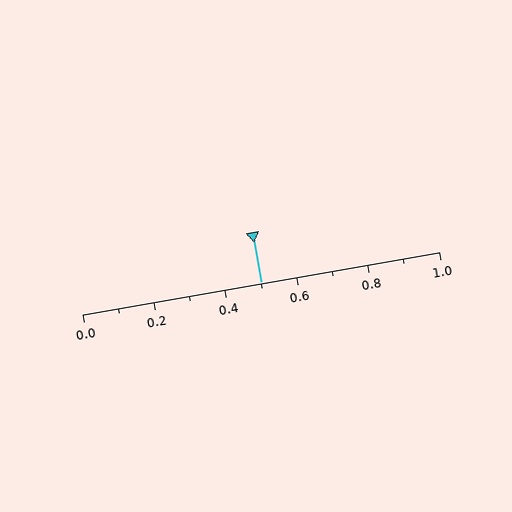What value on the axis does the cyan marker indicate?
The marker indicates approximately 0.5.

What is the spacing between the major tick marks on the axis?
The major ticks are spaced 0.2 apart.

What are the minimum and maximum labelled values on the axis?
The axis runs from 0.0 to 1.0.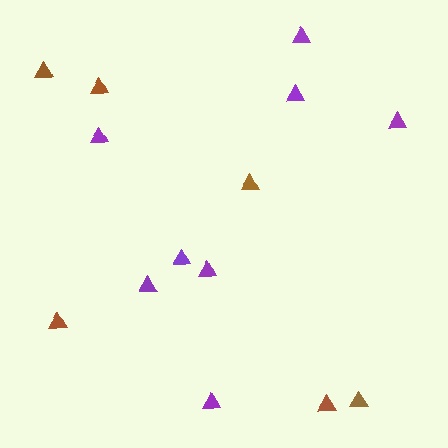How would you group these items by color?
There are 2 groups: one group of purple triangles (8) and one group of brown triangles (6).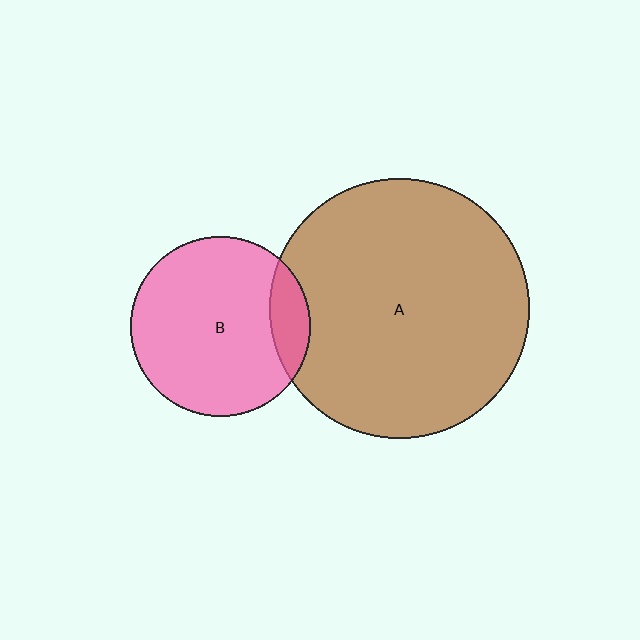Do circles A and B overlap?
Yes.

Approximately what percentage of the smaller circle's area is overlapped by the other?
Approximately 15%.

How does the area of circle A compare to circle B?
Approximately 2.1 times.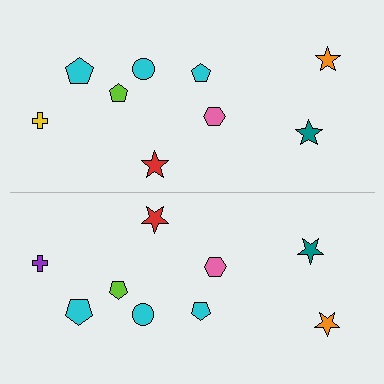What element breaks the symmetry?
The purple cross on the bottom side breaks the symmetry — its mirror counterpart is yellow.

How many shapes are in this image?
There are 18 shapes in this image.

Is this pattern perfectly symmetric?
No, the pattern is not perfectly symmetric. The purple cross on the bottom side breaks the symmetry — its mirror counterpart is yellow.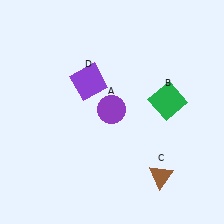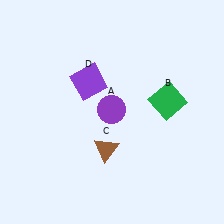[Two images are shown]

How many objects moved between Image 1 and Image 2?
1 object moved between the two images.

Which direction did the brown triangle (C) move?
The brown triangle (C) moved left.